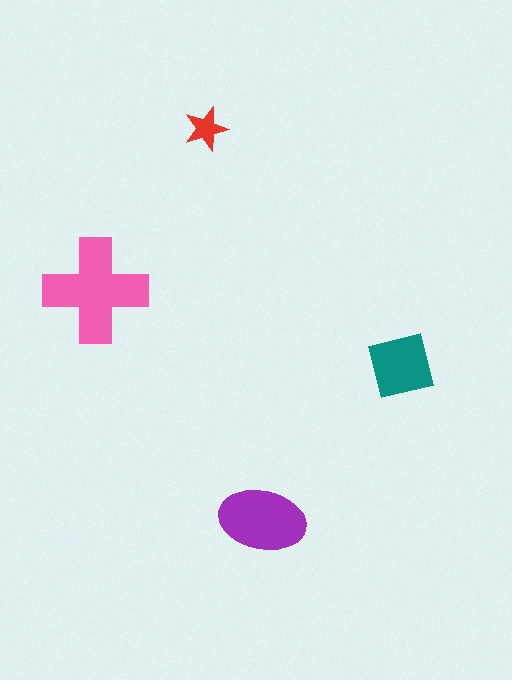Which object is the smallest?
The red star.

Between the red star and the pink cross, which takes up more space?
The pink cross.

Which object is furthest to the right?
The teal square is rightmost.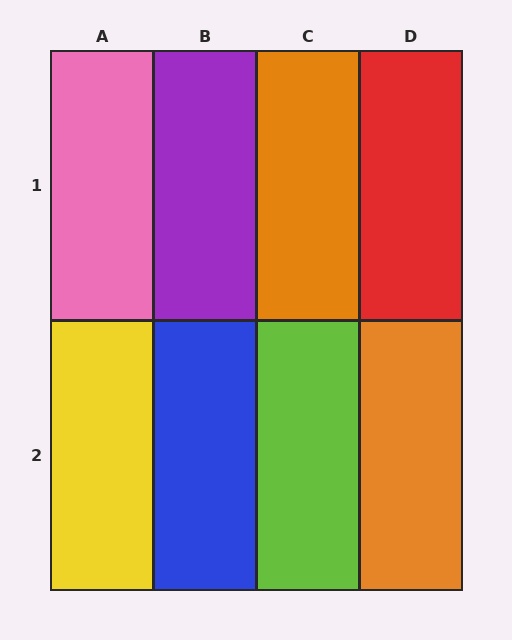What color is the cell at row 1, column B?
Purple.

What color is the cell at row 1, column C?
Orange.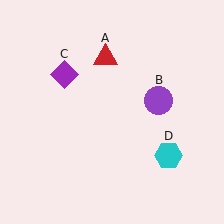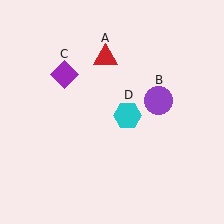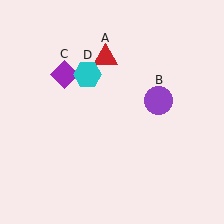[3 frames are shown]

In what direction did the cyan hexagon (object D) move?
The cyan hexagon (object D) moved up and to the left.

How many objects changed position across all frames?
1 object changed position: cyan hexagon (object D).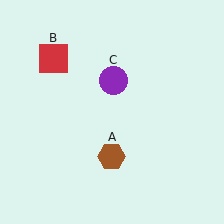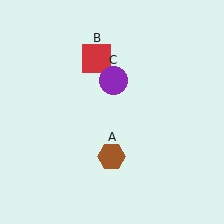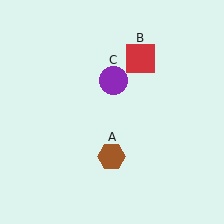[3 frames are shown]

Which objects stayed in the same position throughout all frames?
Brown hexagon (object A) and purple circle (object C) remained stationary.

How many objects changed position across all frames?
1 object changed position: red square (object B).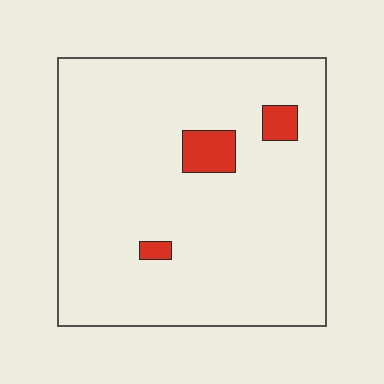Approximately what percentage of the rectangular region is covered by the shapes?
Approximately 5%.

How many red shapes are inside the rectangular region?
3.